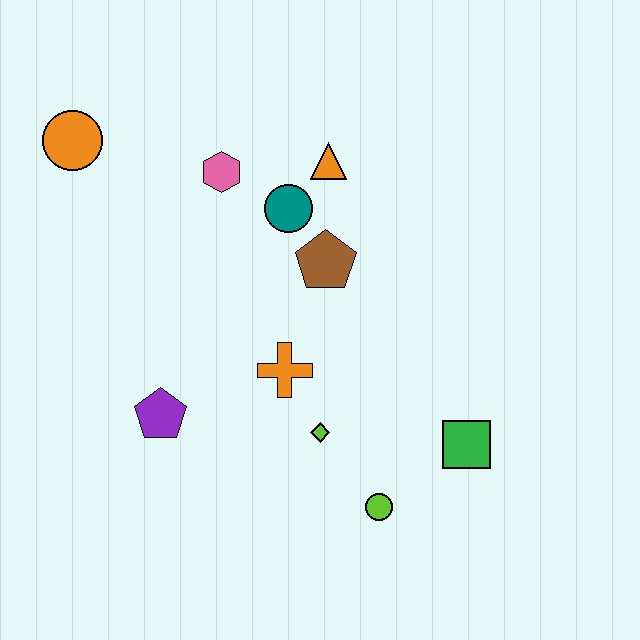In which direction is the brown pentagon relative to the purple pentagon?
The brown pentagon is to the right of the purple pentagon.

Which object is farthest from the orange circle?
The green square is farthest from the orange circle.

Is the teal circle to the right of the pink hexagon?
Yes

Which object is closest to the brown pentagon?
The teal circle is closest to the brown pentagon.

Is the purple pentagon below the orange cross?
Yes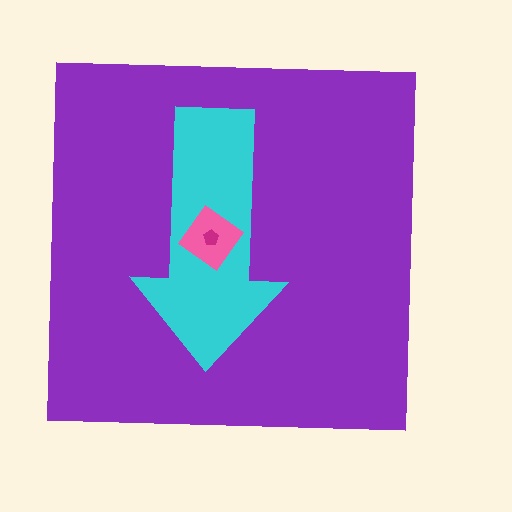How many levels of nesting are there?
4.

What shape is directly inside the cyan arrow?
The pink diamond.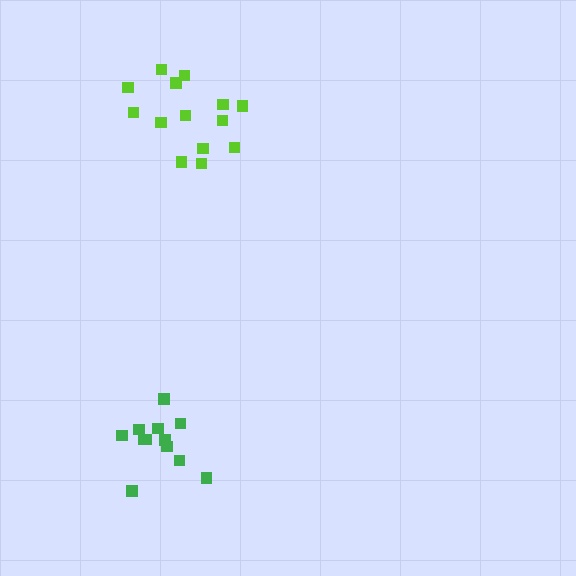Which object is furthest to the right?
The lime cluster is rightmost.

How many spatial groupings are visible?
There are 2 spatial groupings.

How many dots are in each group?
Group 1: 12 dots, Group 2: 14 dots (26 total).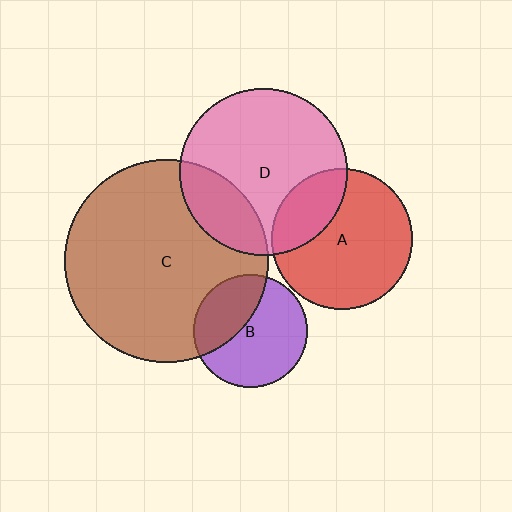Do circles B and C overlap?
Yes.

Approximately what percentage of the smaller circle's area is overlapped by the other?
Approximately 35%.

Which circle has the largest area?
Circle C (brown).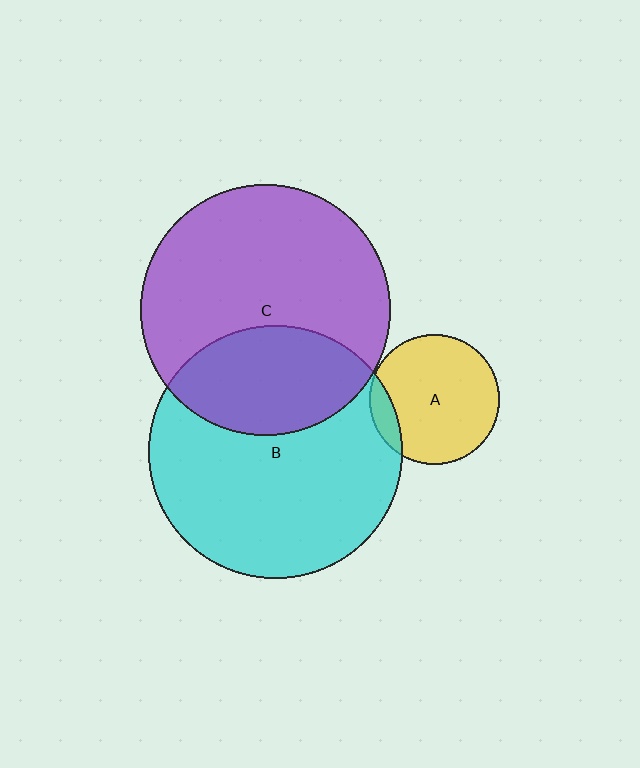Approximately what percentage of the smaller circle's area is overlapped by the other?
Approximately 10%.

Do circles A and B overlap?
Yes.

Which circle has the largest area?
Circle B (cyan).